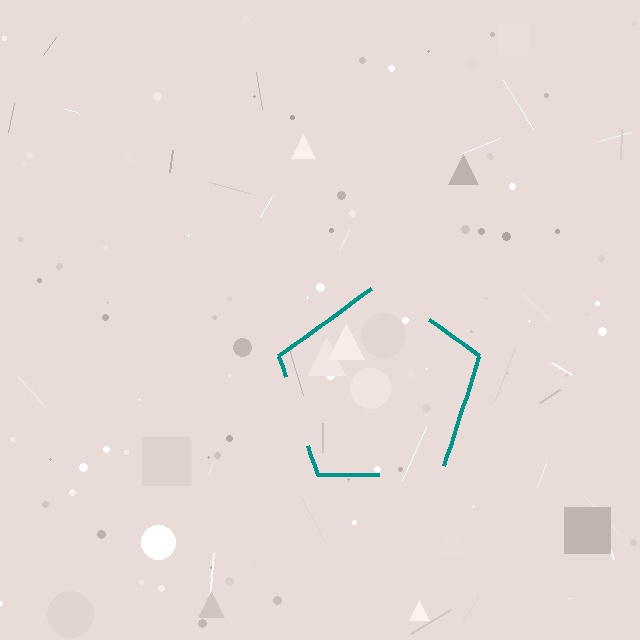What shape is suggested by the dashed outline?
The dashed outline suggests a pentagon.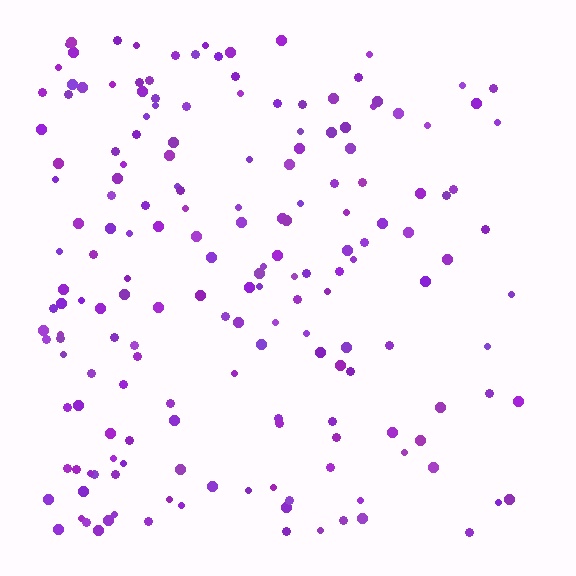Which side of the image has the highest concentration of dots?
The left.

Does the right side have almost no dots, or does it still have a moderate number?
Still a moderate number, just noticeably fewer than the left.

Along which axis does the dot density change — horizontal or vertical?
Horizontal.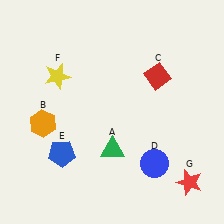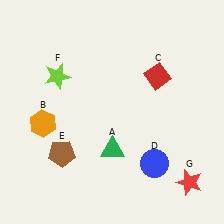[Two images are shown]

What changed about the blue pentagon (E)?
In Image 1, E is blue. In Image 2, it changed to brown.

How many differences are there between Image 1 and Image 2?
There are 2 differences between the two images.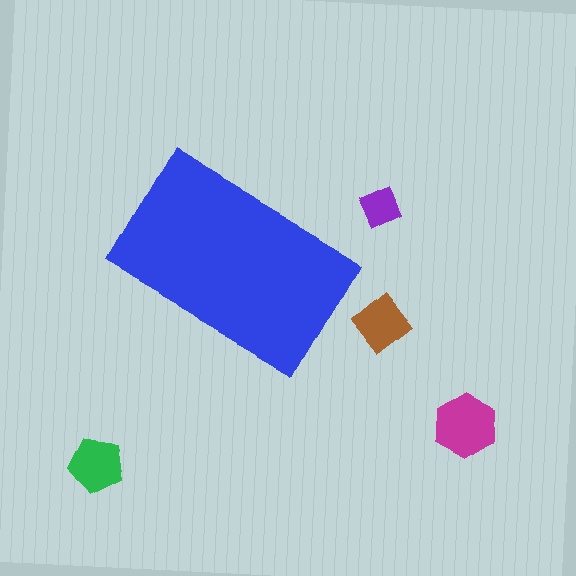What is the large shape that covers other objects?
A blue rectangle.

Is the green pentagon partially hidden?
No, the green pentagon is fully visible.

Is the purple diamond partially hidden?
No, the purple diamond is fully visible.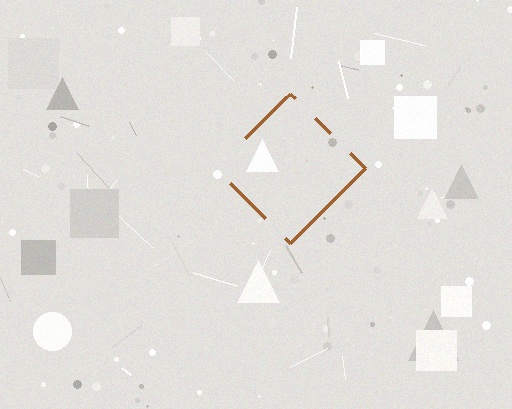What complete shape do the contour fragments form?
The contour fragments form a diamond.